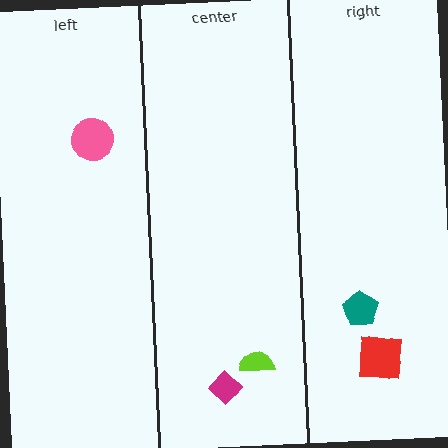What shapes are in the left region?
The pink circle.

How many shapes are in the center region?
2.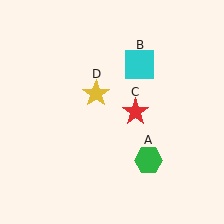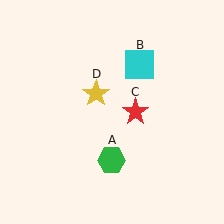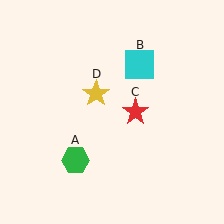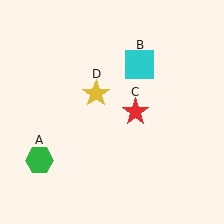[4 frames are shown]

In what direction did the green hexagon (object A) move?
The green hexagon (object A) moved left.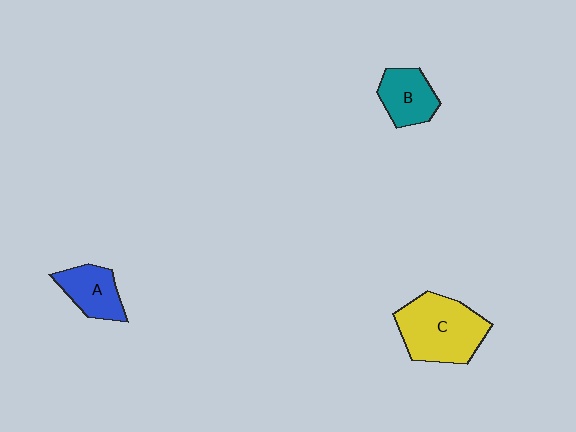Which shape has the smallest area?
Shape A (blue).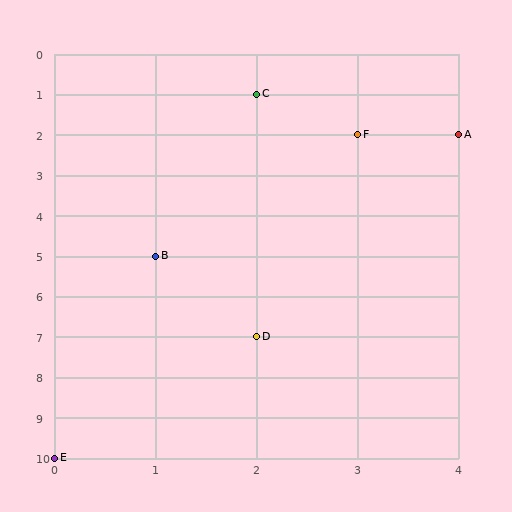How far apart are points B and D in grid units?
Points B and D are 1 column and 2 rows apart (about 2.2 grid units diagonally).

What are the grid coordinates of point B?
Point B is at grid coordinates (1, 5).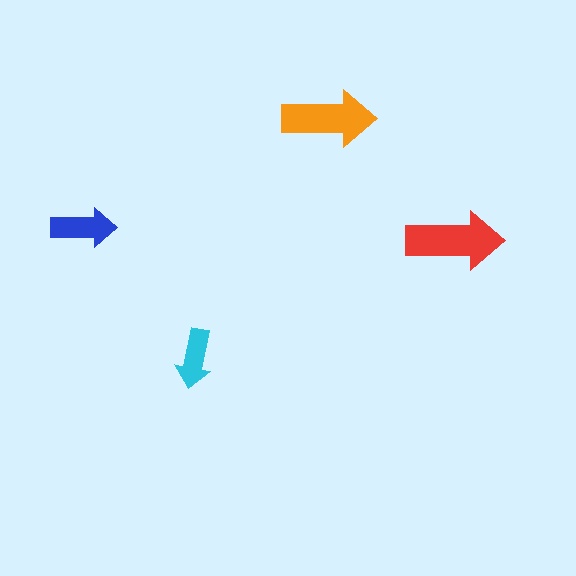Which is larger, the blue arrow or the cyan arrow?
The blue one.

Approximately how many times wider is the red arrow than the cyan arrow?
About 1.5 times wider.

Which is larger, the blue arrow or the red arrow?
The red one.